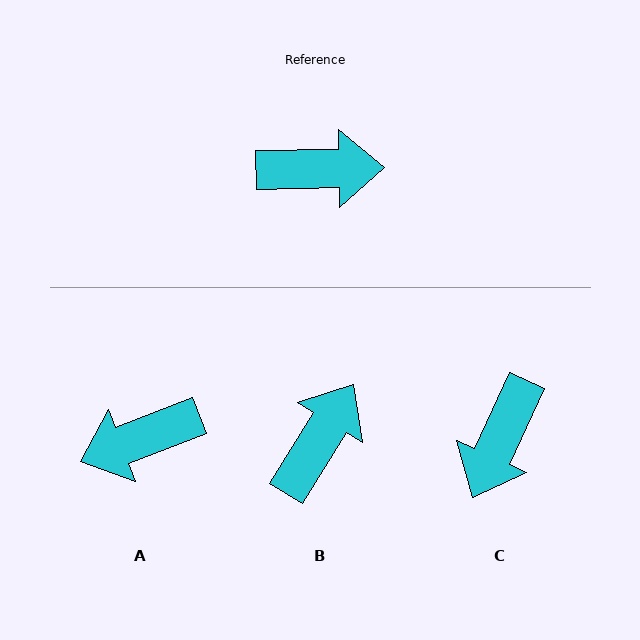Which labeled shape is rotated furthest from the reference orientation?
A, about 160 degrees away.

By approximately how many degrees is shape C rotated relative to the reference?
Approximately 116 degrees clockwise.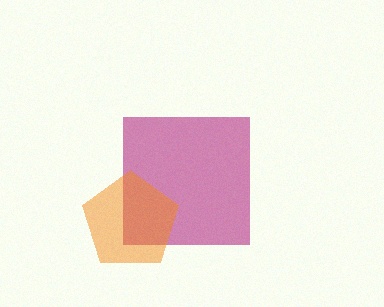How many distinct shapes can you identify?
There are 2 distinct shapes: a magenta square, an orange pentagon.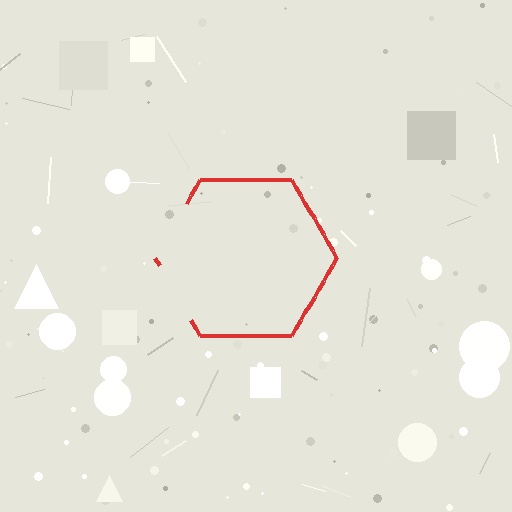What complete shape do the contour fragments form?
The contour fragments form a hexagon.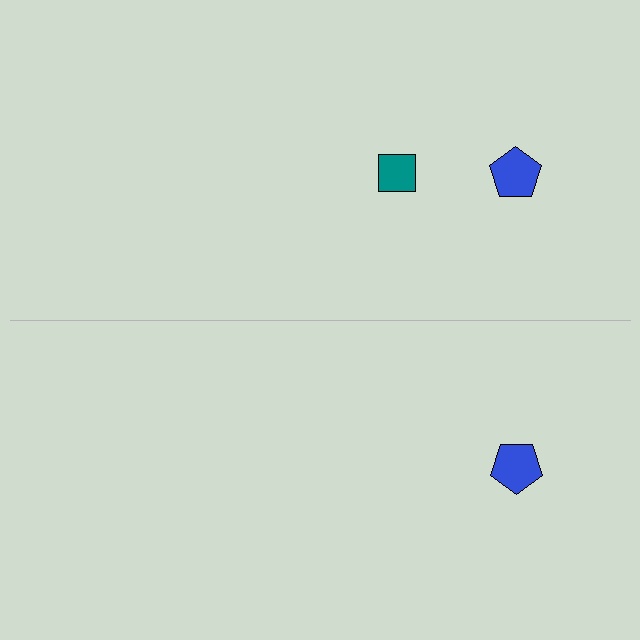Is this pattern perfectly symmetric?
No, the pattern is not perfectly symmetric. A teal square is missing from the bottom side.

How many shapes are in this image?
There are 3 shapes in this image.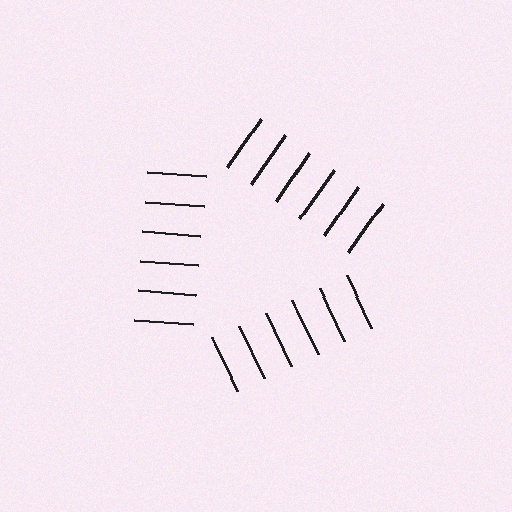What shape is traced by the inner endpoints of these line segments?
An illusory triangle — the line segments terminate on its edges but no continuous stroke is drawn.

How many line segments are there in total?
18 — 6 along each of the 3 edges.